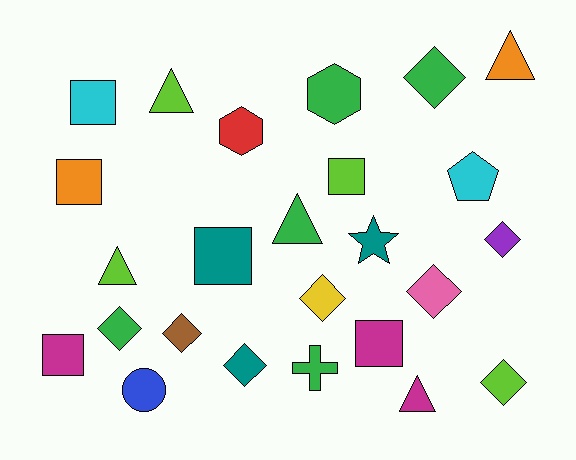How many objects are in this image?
There are 25 objects.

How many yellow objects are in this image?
There is 1 yellow object.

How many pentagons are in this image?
There is 1 pentagon.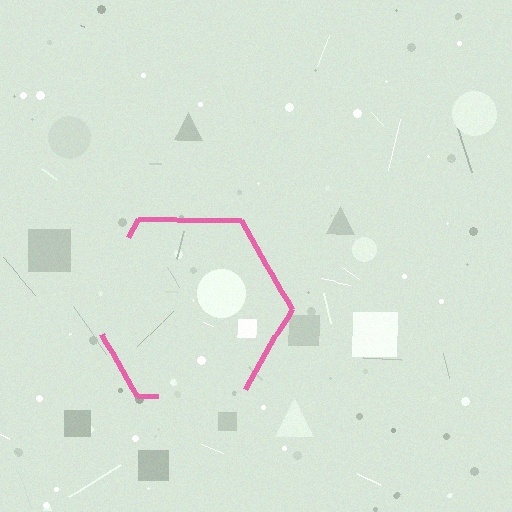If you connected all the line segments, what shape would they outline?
They would outline a hexagon.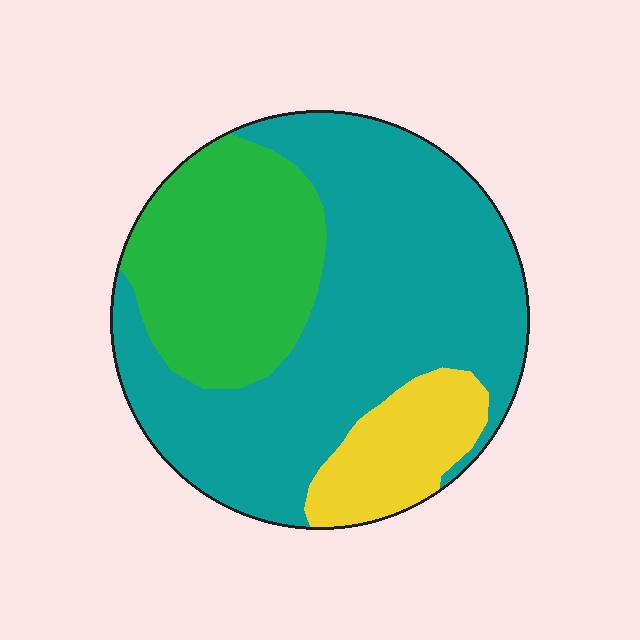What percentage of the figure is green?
Green takes up between a sixth and a third of the figure.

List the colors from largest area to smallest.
From largest to smallest: teal, green, yellow.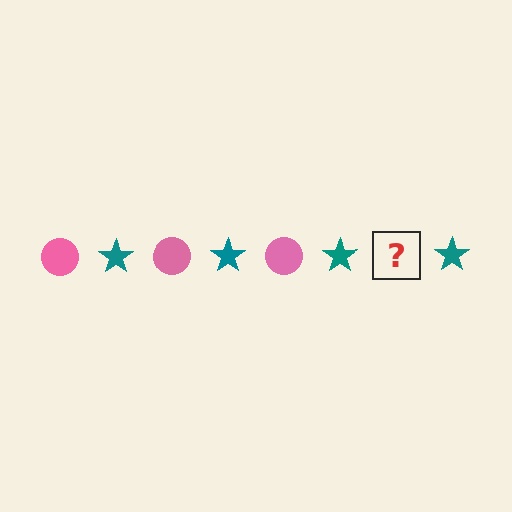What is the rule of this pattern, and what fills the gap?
The rule is that the pattern alternates between pink circle and teal star. The gap should be filled with a pink circle.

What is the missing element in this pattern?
The missing element is a pink circle.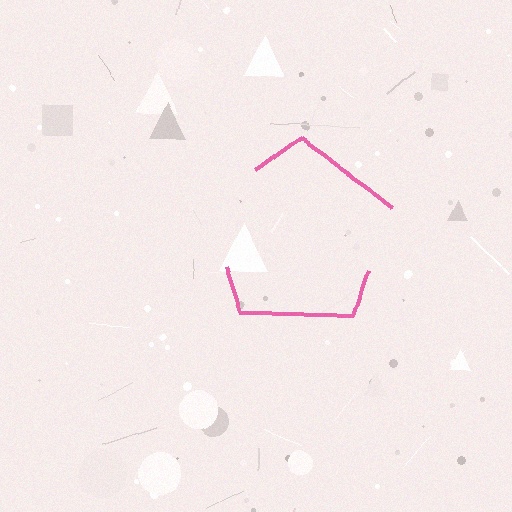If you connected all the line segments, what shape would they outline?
They would outline a pentagon.